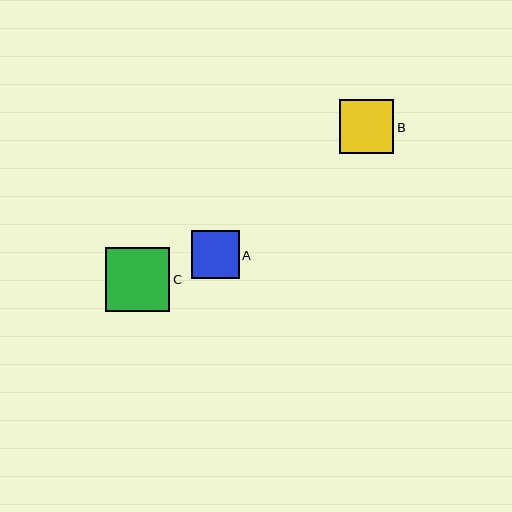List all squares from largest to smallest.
From largest to smallest: C, B, A.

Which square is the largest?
Square C is the largest with a size of approximately 64 pixels.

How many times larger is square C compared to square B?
Square C is approximately 1.2 times the size of square B.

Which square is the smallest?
Square A is the smallest with a size of approximately 48 pixels.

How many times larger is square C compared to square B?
Square C is approximately 1.2 times the size of square B.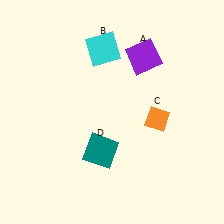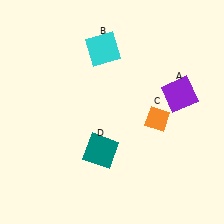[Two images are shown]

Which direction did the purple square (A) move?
The purple square (A) moved down.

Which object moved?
The purple square (A) moved down.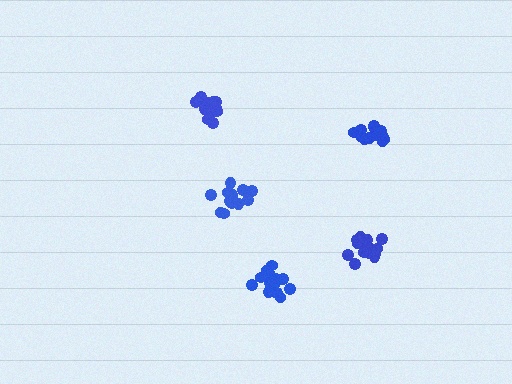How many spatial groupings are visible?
There are 5 spatial groupings.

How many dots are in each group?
Group 1: 15 dots, Group 2: 17 dots, Group 3: 19 dots, Group 4: 16 dots, Group 5: 19 dots (86 total).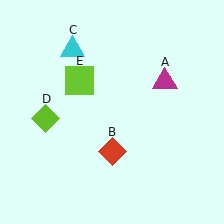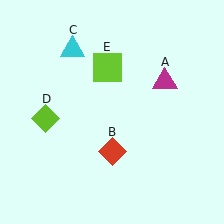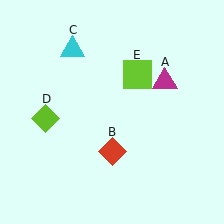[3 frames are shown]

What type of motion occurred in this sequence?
The lime square (object E) rotated clockwise around the center of the scene.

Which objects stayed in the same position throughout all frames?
Magenta triangle (object A) and red diamond (object B) and cyan triangle (object C) and lime diamond (object D) remained stationary.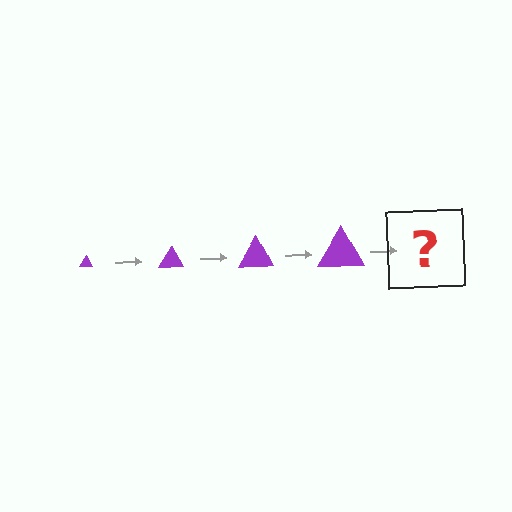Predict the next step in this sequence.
The next step is a purple triangle, larger than the previous one.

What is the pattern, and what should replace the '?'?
The pattern is that the triangle gets progressively larger each step. The '?' should be a purple triangle, larger than the previous one.